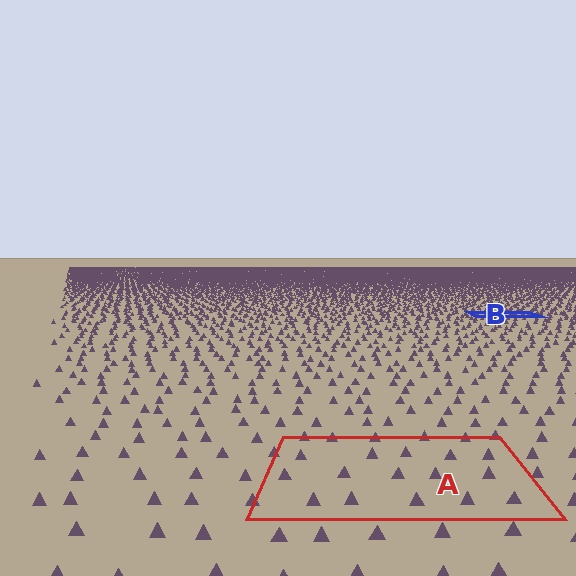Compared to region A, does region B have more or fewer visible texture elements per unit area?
Region B has more texture elements per unit area — they are packed more densely because it is farther away.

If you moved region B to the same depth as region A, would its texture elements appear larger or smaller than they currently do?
They would appear larger. At a closer depth, the same texture elements are projected at a bigger on-screen size.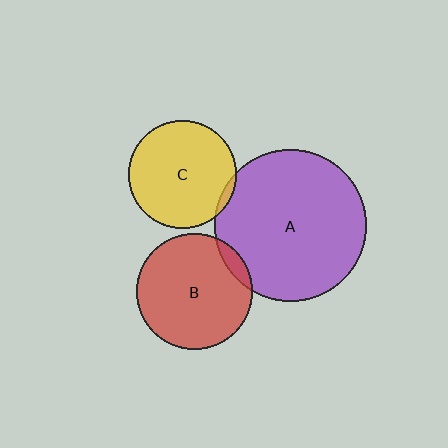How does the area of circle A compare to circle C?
Approximately 2.0 times.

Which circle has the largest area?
Circle A (purple).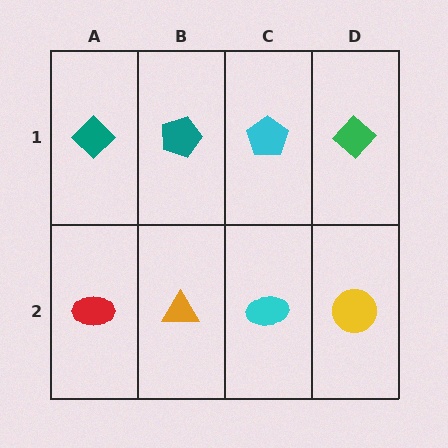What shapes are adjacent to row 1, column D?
A yellow circle (row 2, column D), a cyan pentagon (row 1, column C).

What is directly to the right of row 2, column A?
An orange triangle.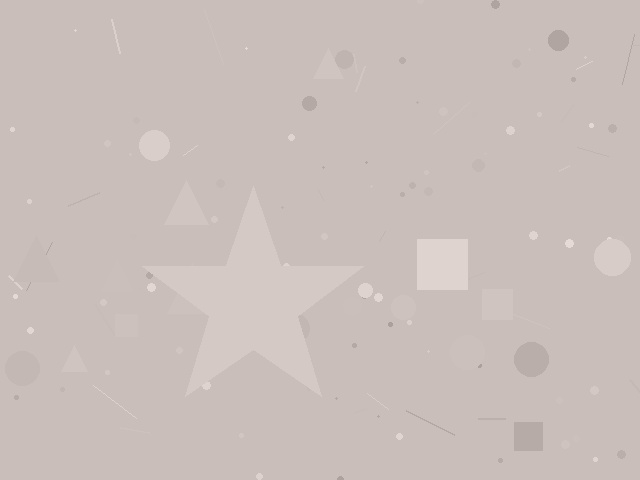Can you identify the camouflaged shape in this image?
The camouflaged shape is a star.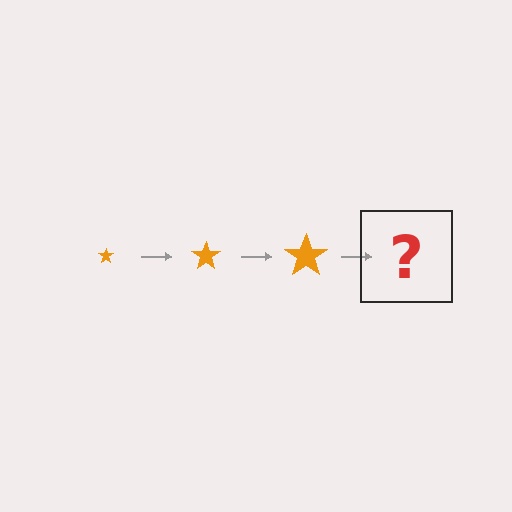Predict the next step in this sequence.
The next step is an orange star, larger than the previous one.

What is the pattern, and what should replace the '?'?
The pattern is that the star gets progressively larger each step. The '?' should be an orange star, larger than the previous one.